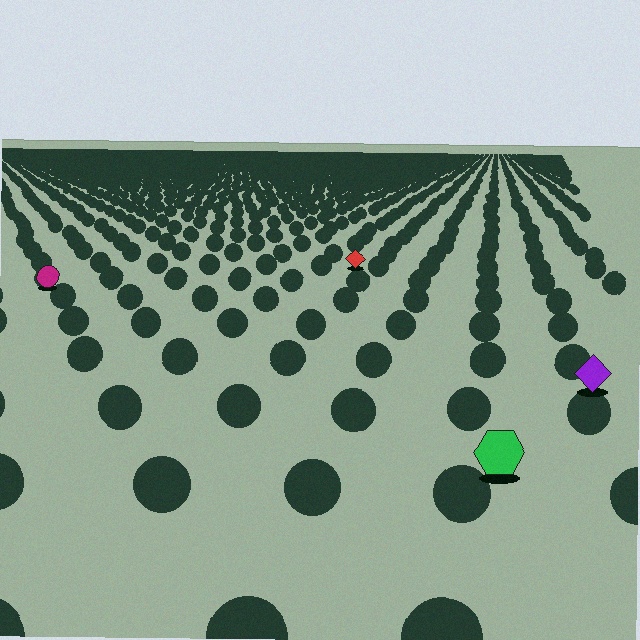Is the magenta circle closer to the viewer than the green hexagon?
No. The green hexagon is closer — you can tell from the texture gradient: the ground texture is coarser near it.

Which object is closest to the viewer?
The green hexagon is closest. The texture marks near it are larger and more spread out.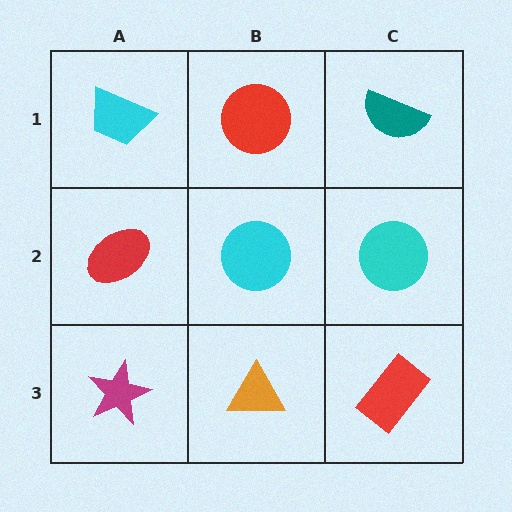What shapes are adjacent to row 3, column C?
A cyan circle (row 2, column C), an orange triangle (row 3, column B).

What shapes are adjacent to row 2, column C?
A teal semicircle (row 1, column C), a red rectangle (row 3, column C), a cyan circle (row 2, column B).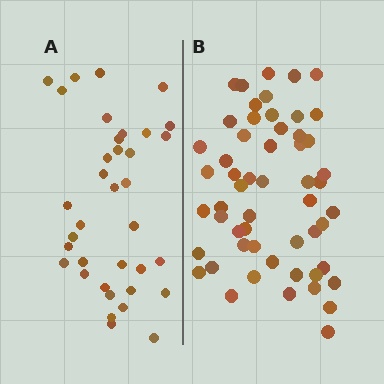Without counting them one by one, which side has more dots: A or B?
Region B (the right region) has more dots.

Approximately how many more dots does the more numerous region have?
Region B has approximately 20 more dots than region A.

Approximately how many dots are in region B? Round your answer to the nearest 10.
About 60 dots. (The exact count is 55, which rounds to 60.)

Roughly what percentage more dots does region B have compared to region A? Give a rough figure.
About 55% more.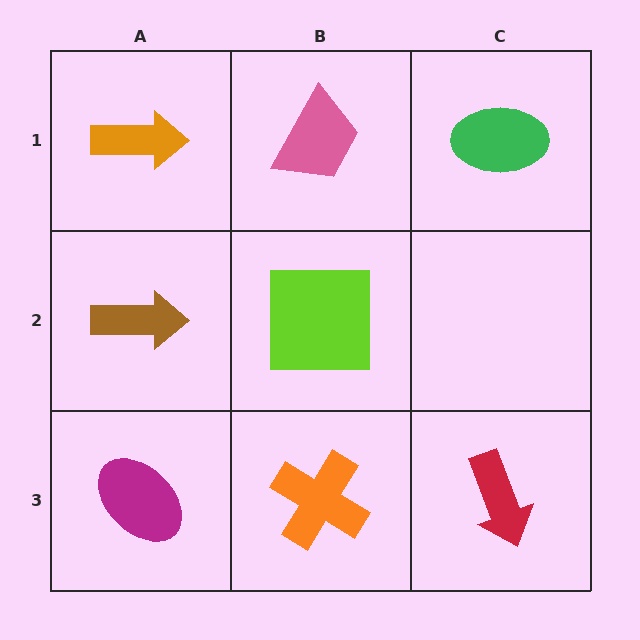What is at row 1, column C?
A green ellipse.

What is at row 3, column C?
A red arrow.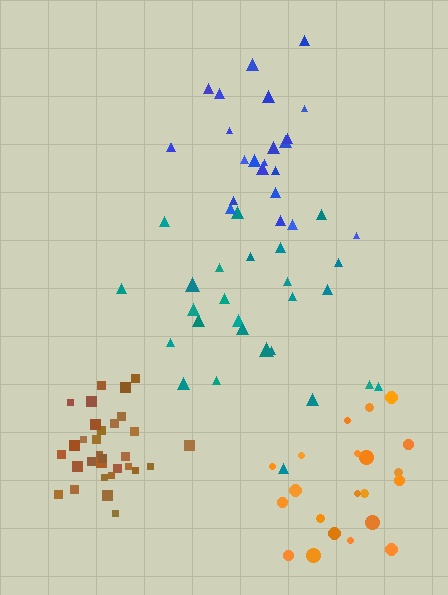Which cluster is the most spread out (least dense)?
Teal.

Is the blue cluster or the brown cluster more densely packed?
Brown.